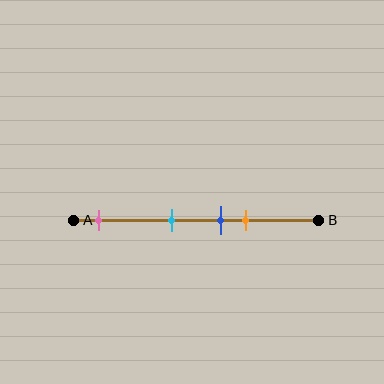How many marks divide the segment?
There are 4 marks dividing the segment.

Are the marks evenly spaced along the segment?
No, the marks are not evenly spaced.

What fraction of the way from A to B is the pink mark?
The pink mark is approximately 10% (0.1) of the way from A to B.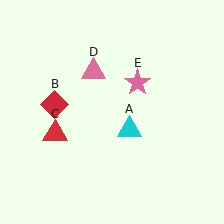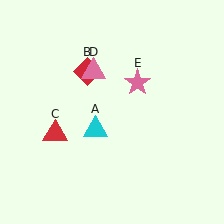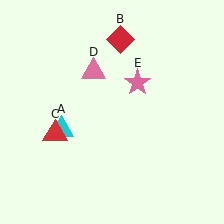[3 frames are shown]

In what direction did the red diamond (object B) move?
The red diamond (object B) moved up and to the right.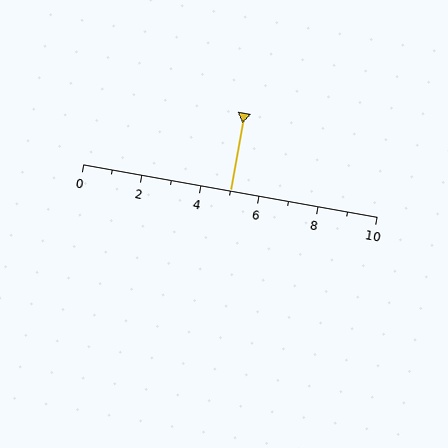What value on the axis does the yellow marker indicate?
The marker indicates approximately 5.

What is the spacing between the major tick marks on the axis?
The major ticks are spaced 2 apart.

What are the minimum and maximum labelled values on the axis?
The axis runs from 0 to 10.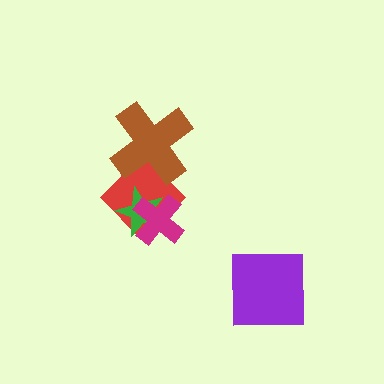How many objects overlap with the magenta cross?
2 objects overlap with the magenta cross.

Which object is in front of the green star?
The magenta cross is in front of the green star.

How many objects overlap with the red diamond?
3 objects overlap with the red diamond.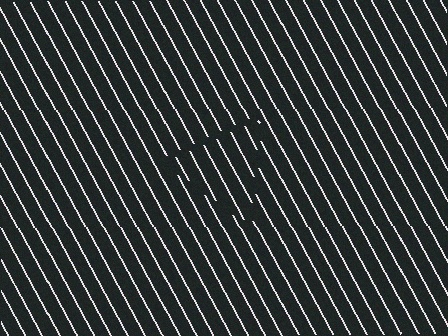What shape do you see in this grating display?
An illusory triangle. The interior of the shape contains the same grating, shifted by half a period — the contour is defined by the phase discontinuity where line-ends from the inner and outer gratings abut.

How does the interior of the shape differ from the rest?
The interior of the shape contains the same grating, shifted by half a period — the contour is defined by the phase discontinuity where line-ends from the inner and outer gratings abut.